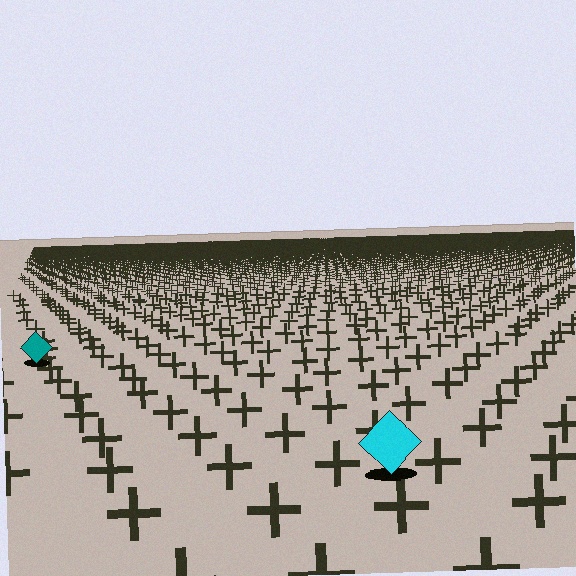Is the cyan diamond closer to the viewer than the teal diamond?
Yes. The cyan diamond is closer — you can tell from the texture gradient: the ground texture is coarser near it.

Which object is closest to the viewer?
The cyan diamond is closest. The texture marks near it are larger and more spread out.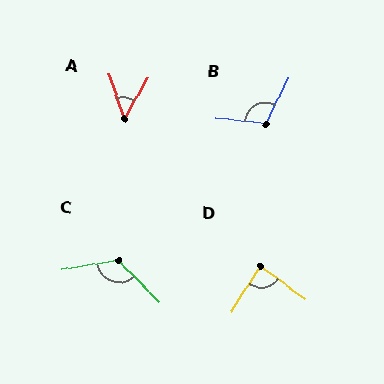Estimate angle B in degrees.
Approximately 111 degrees.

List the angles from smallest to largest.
A (49°), D (86°), B (111°), C (124°).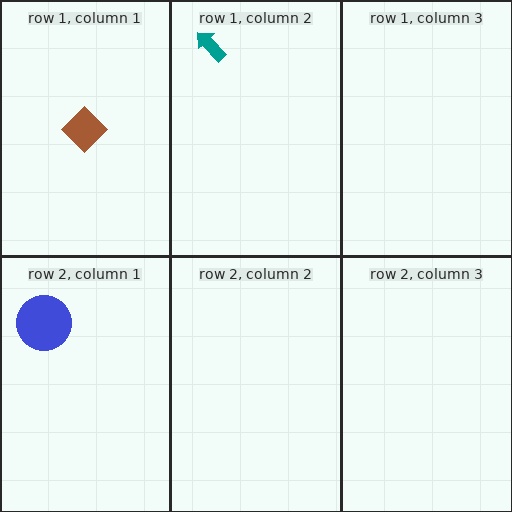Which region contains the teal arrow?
The row 1, column 2 region.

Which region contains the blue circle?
The row 2, column 1 region.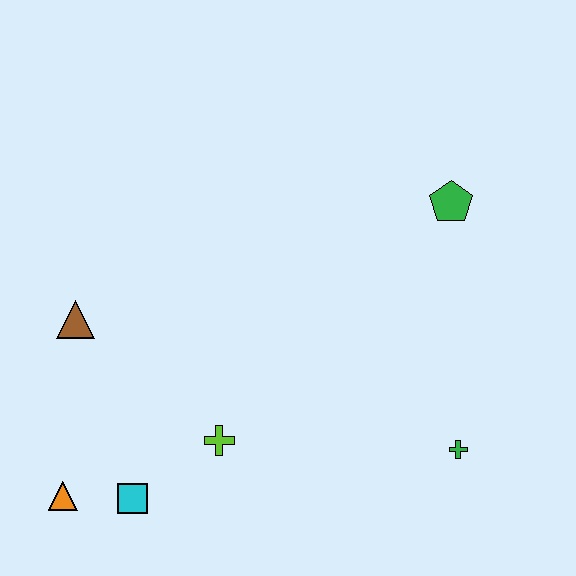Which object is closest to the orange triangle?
The cyan square is closest to the orange triangle.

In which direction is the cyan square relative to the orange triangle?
The cyan square is to the right of the orange triangle.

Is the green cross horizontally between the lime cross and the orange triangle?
No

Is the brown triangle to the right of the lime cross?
No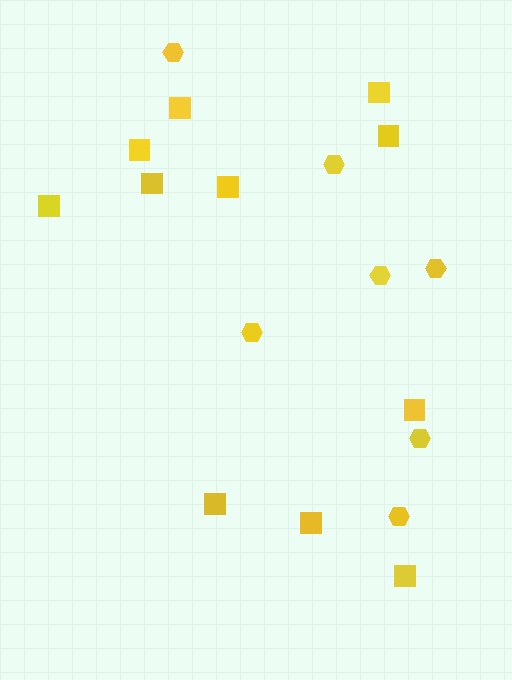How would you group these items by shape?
There are 2 groups: one group of hexagons (7) and one group of squares (11).